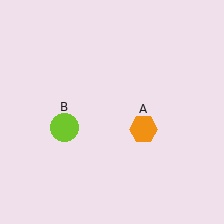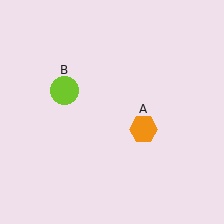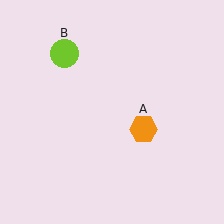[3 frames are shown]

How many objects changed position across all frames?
1 object changed position: lime circle (object B).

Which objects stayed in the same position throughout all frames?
Orange hexagon (object A) remained stationary.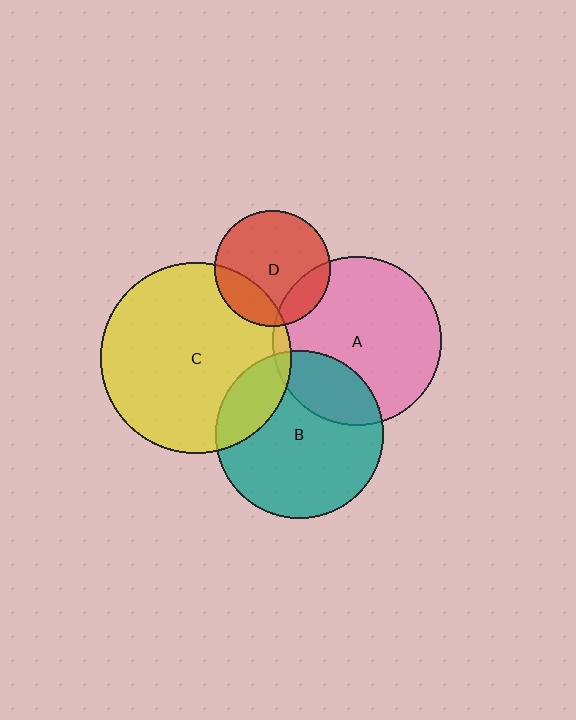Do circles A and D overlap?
Yes.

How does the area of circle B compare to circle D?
Approximately 2.1 times.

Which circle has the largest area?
Circle C (yellow).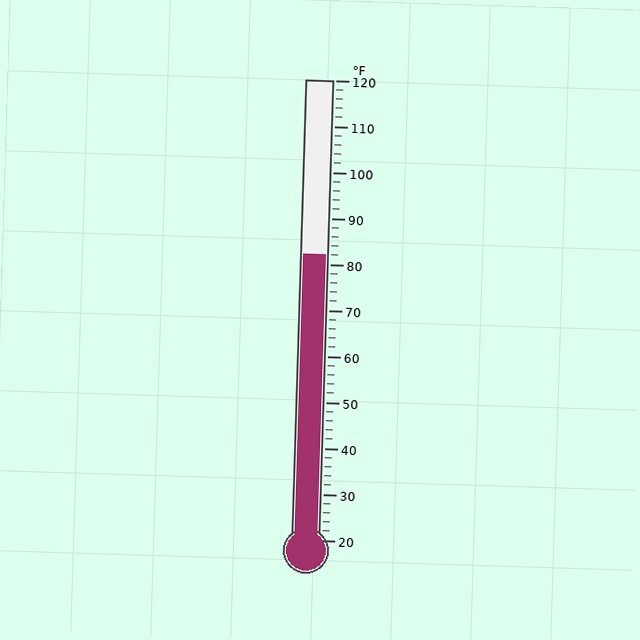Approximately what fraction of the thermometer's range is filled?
The thermometer is filled to approximately 60% of its range.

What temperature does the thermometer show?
The thermometer shows approximately 82°F.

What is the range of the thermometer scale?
The thermometer scale ranges from 20°F to 120°F.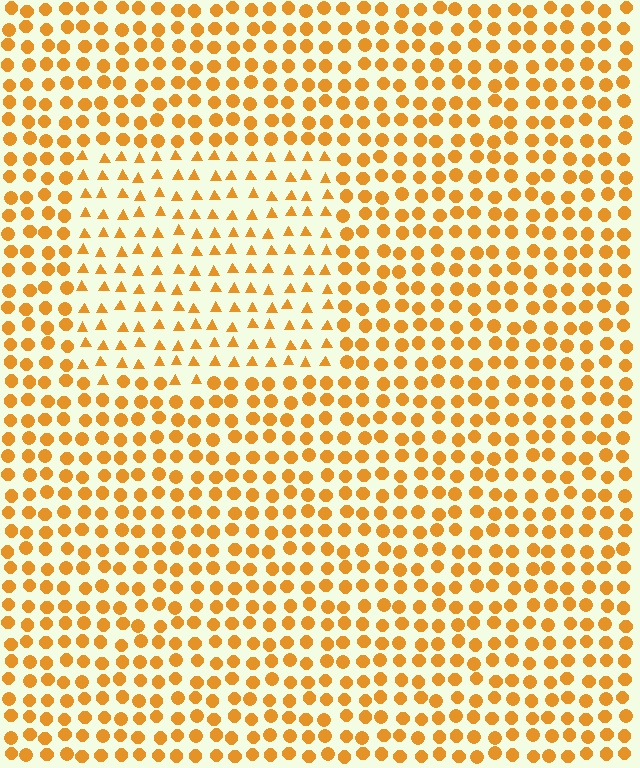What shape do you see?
I see a rectangle.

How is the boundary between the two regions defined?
The boundary is defined by a change in element shape: triangles inside vs. circles outside. All elements share the same color and spacing.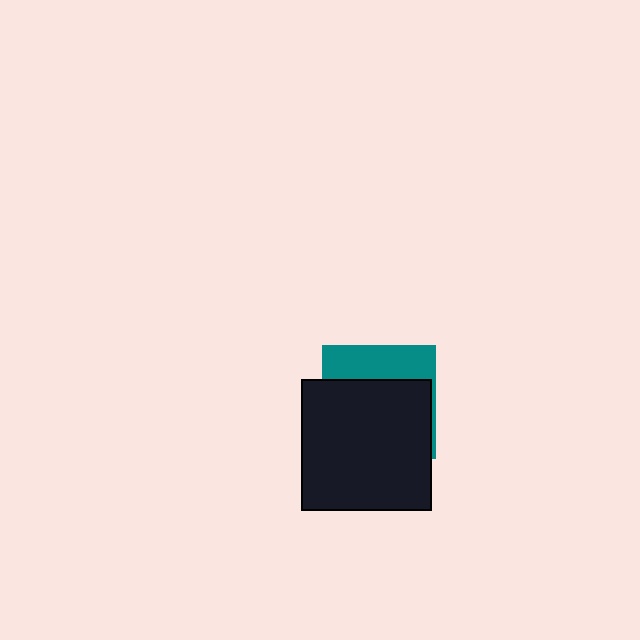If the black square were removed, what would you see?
You would see the complete teal square.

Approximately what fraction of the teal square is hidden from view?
Roughly 68% of the teal square is hidden behind the black square.